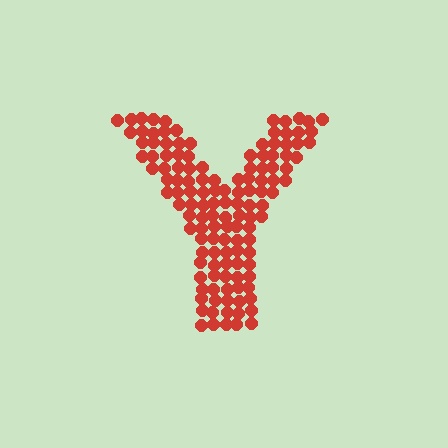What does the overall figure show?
The overall figure shows the letter Y.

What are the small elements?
The small elements are circles.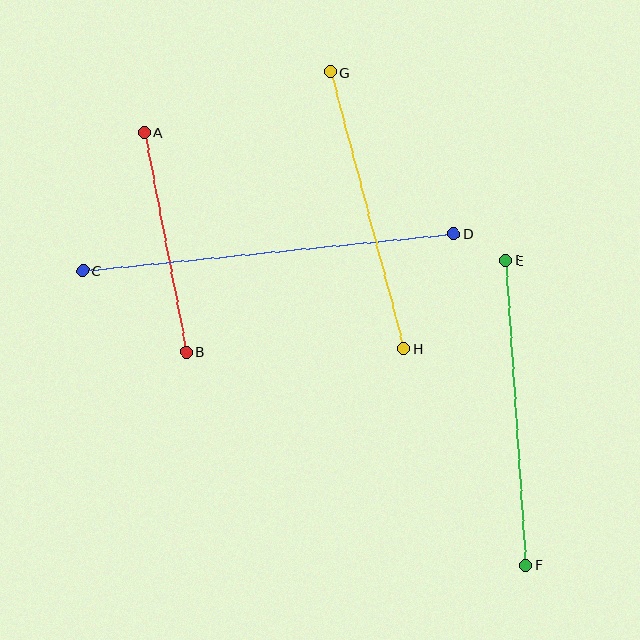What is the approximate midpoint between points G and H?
The midpoint is at approximately (367, 210) pixels.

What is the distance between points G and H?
The distance is approximately 286 pixels.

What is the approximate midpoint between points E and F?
The midpoint is at approximately (516, 413) pixels.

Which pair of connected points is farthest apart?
Points C and D are farthest apart.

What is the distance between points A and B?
The distance is approximately 223 pixels.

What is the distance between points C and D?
The distance is approximately 373 pixels.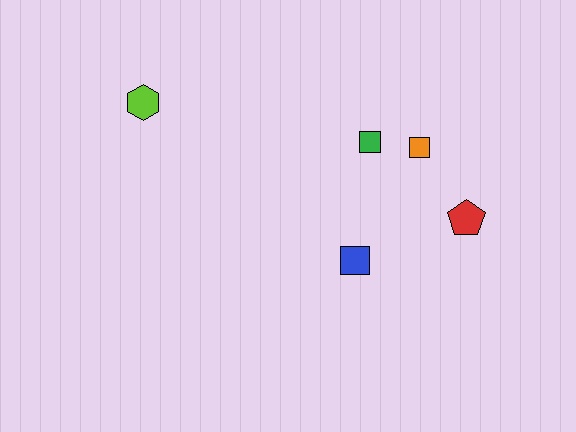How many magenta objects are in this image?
There are no magenta objects.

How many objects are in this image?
There are 5 objects.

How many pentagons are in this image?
There is 1 pentagon.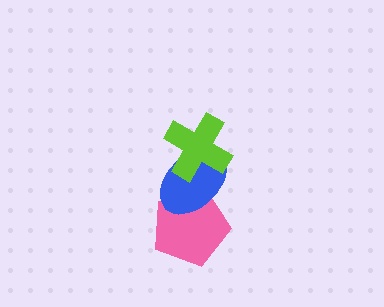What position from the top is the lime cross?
The lime cross is 1st from the top.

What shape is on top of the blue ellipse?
The lime cross is on top of the blue ellipse.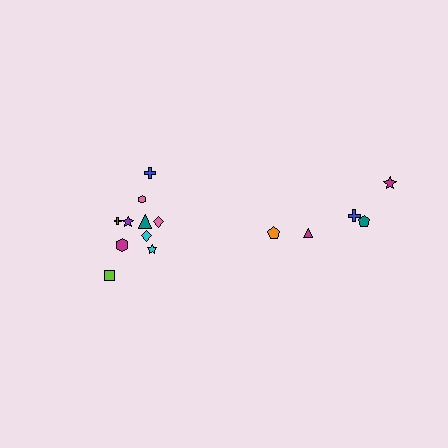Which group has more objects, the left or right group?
The left group.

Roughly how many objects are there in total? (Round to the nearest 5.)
Roughly 15 objects in total.